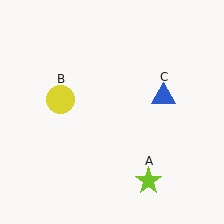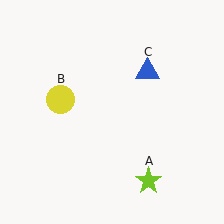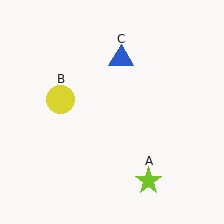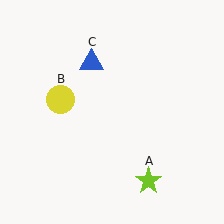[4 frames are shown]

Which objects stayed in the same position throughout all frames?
Lime star (object A) and yellow circle (object B) remained stationary.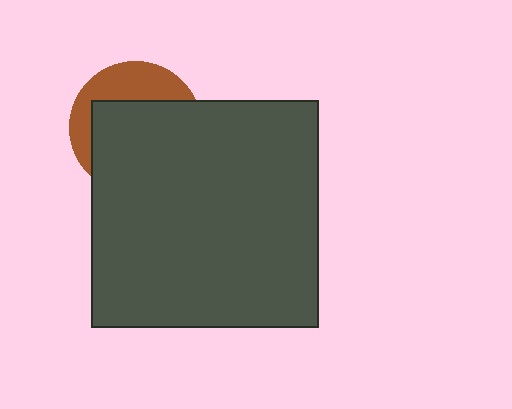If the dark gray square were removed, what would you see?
You would see the complete brown circle.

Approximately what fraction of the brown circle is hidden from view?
Roughly 66% of the brown circle is hidden behind the dark gray square.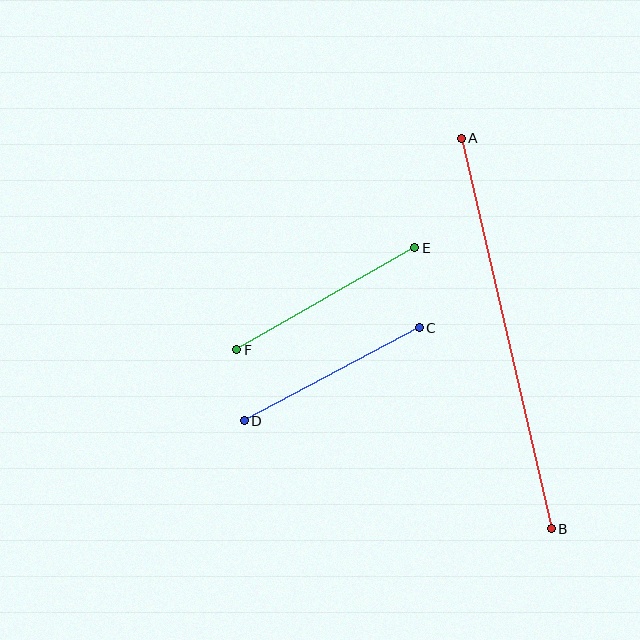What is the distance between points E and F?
The distance is approximately 205 pixels.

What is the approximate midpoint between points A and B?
The midpoint is at approximately (506, 333) pixels.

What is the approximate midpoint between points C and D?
The midpoint is at approximately (332, 374) pixels.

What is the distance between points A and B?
The distance is approximately 401 pixels.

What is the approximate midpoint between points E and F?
The midpoint is at approximately (326, 299) pixels.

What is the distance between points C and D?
The distance is approximately 198 pixels.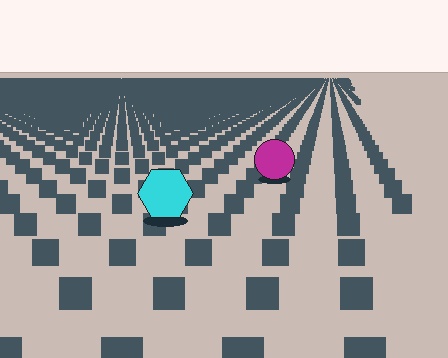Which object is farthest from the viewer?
The magenta circle is farthest from the viewer. It appears smaller and the ground texture around it is denser.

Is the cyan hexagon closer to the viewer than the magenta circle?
Yes. The cyan hexagon is closer — you can tell from the texture gradient: the ground texture is coarser near it.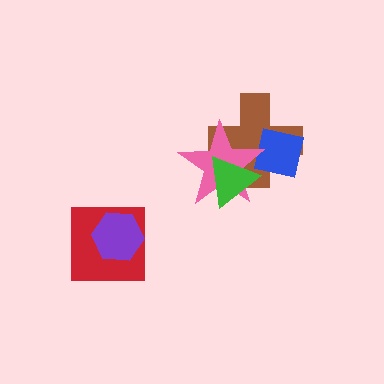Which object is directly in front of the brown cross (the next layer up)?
The blue square is directly in front of the brown cross.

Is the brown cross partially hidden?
Yes, it is partially covered by another shape.